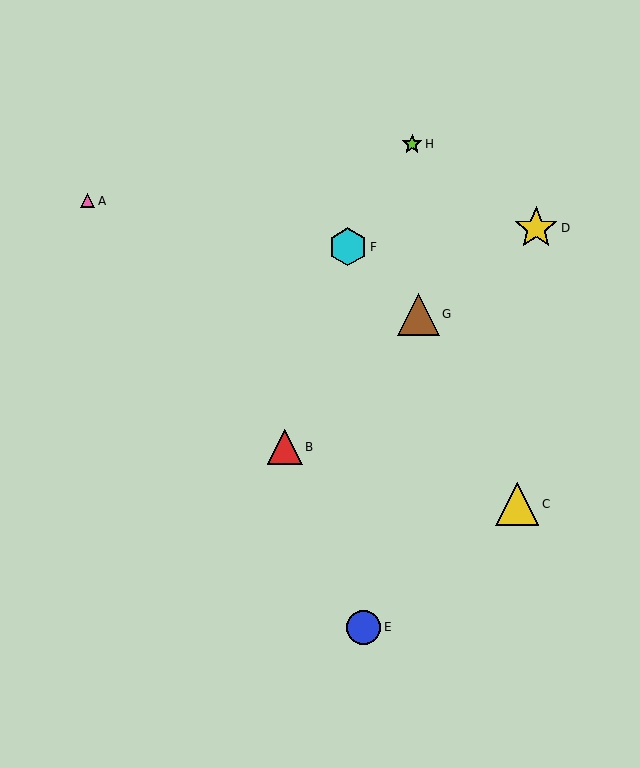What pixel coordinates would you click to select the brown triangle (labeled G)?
Click at (418, 314) to select the brown triangle G.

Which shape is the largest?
The yellow triangle (labeled C) is the largest.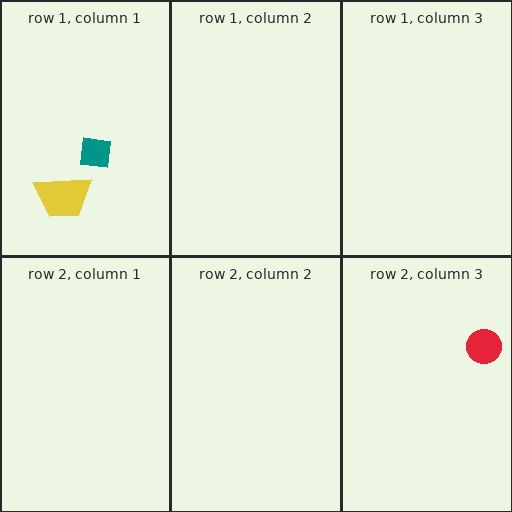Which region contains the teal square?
The row 1, column 1 region.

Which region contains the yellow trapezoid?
The row 1, column 1 region.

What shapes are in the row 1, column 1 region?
The yellow trapezoid, the teal square.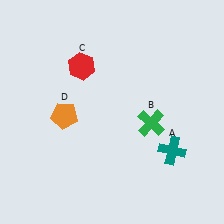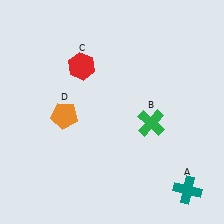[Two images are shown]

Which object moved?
The teal cross (A) moved down.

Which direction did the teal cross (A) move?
The teal cross (A) moved down.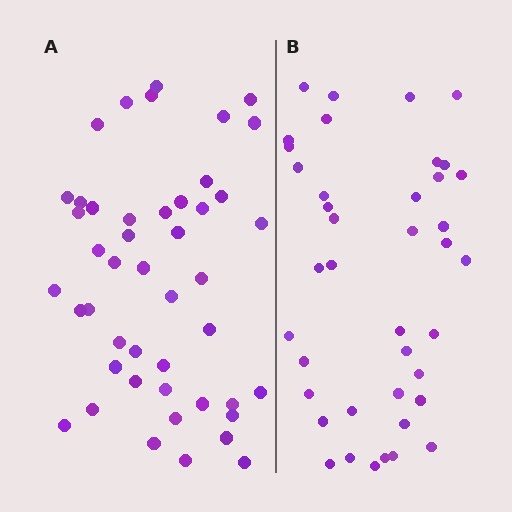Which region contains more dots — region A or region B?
Region A (the left region) has more dots.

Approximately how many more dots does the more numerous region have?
Region A has about 6 more dots than region B.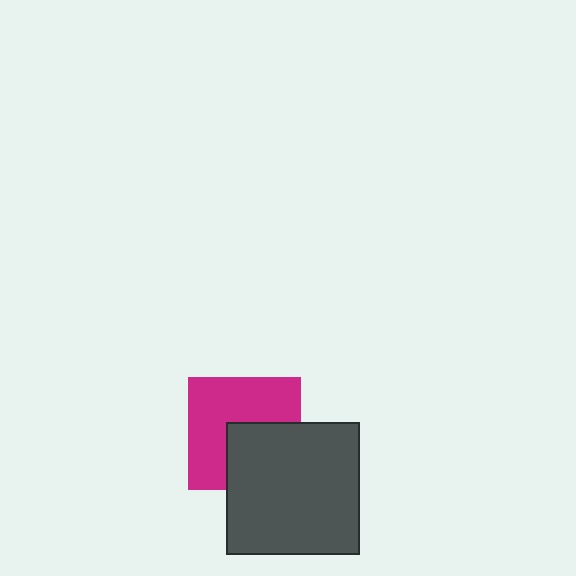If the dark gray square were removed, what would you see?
You would see the complete magenta square.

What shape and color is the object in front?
The object in front is a dark gray square.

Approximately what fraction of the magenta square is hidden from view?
Roughly 40% of the magenta square is hidden behind the dark gray square.